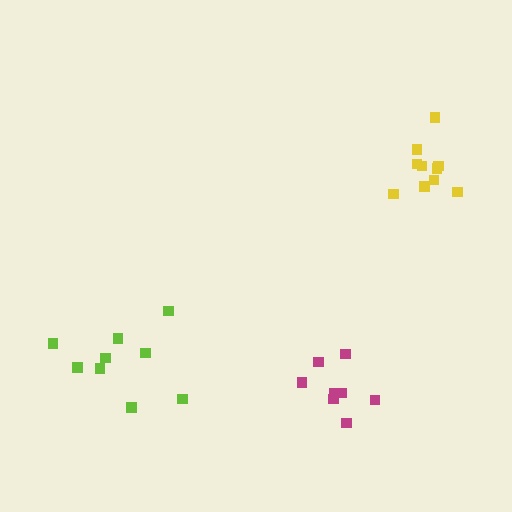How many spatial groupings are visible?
There are 3 spatial groupings.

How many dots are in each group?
Group 1: 8 dots, Group 2: 9 dots, Group 3: 10 dots (27 total).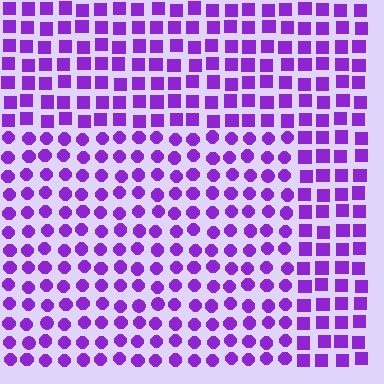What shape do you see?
I see a rectangle.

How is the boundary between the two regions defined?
The boundary is defined by a change in element shape: circles inside vs. squares outside. All elements share the same color and spacing.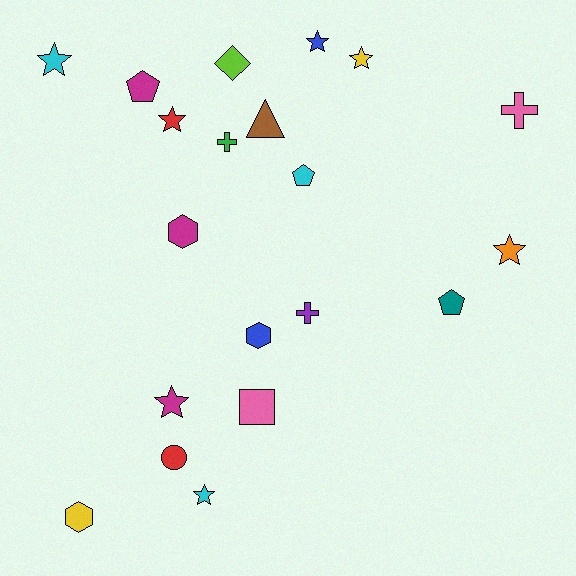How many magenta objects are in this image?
There are 3 magenta objects.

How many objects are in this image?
There are 20 objects.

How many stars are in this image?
There are 7 stars.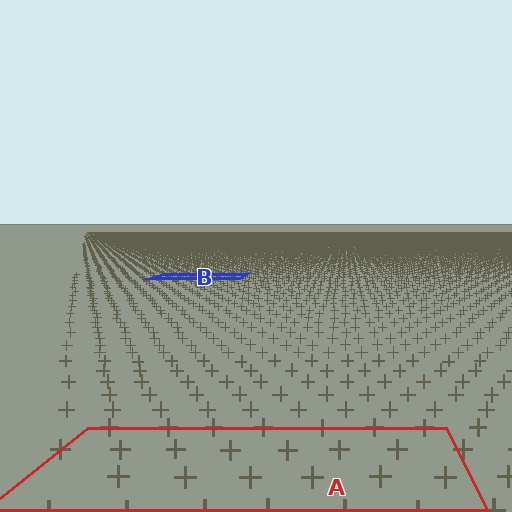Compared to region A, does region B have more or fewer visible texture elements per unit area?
Region B has more texture elements per unit area — they are packed more densely because it is farther away.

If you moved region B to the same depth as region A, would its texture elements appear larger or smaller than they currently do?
They would appear larger. At a closer depth, the same texture elements are projected at a bigger on-screen size.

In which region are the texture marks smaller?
The texture marks are smaller in region B, because it is farther away.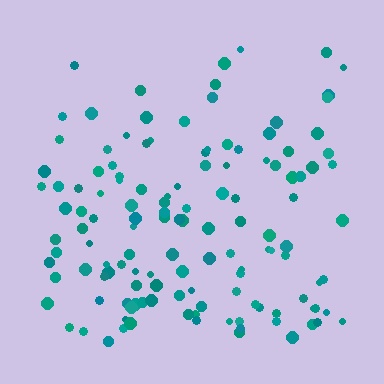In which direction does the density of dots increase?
From top to bottom, with the bottom side densest.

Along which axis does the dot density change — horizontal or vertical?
Vertical.